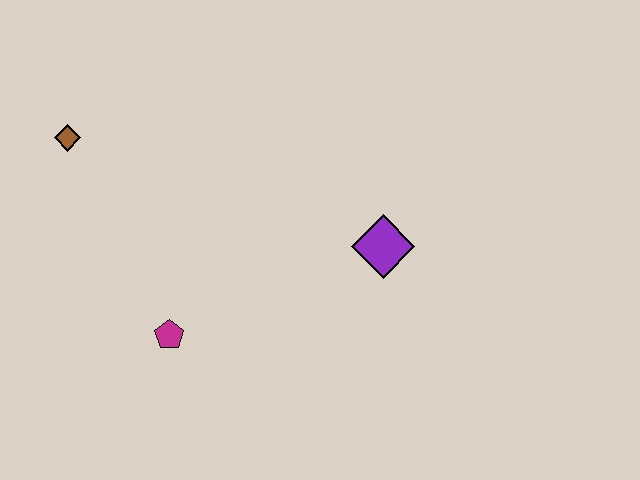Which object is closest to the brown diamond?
The magenta pentagon is closest to the brown diamond.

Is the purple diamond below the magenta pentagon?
No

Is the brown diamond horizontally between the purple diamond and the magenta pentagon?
No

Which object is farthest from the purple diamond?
The brown diamond is farthest from the purple diamond.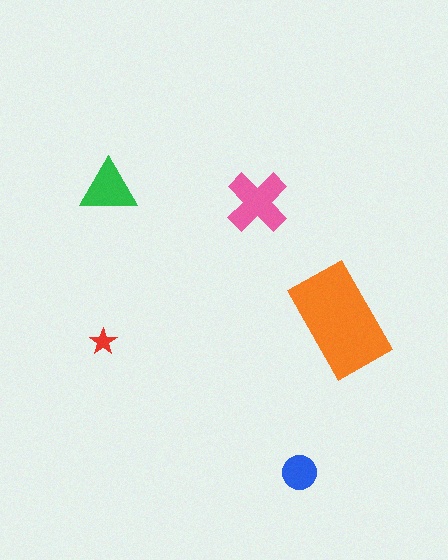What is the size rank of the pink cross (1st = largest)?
2nd.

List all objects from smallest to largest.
The red star, the blue circle, the green triangle, the pink cross, the orange rectangle.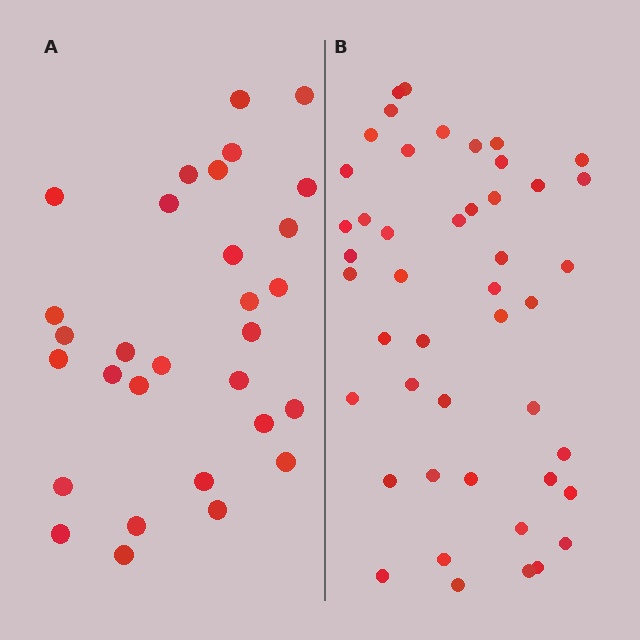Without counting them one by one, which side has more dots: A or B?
Region B (the right region) has more dots.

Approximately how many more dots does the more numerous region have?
Region B has approximately 15 more dots than region A.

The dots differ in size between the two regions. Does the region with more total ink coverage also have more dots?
No. Region A has more total ink coverage because its dots are larger, but region B actually contains more individual dots. Total area can be misleading — the number of items is what matters here.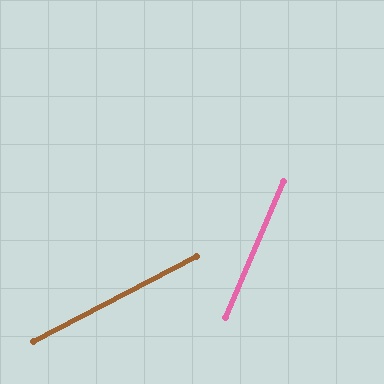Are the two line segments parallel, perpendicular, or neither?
Neither parallel nor perpendicular — they differ by about 40°.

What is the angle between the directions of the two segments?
Approximately 40 degrees.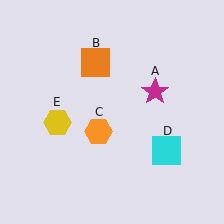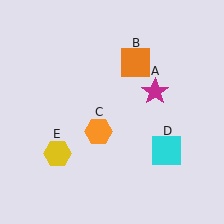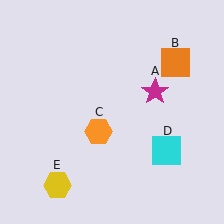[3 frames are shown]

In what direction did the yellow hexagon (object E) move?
The yellow hexagon (object E) moved down.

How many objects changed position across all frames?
2 objects changed position: orange square (object B), yellow hexagon (object E).